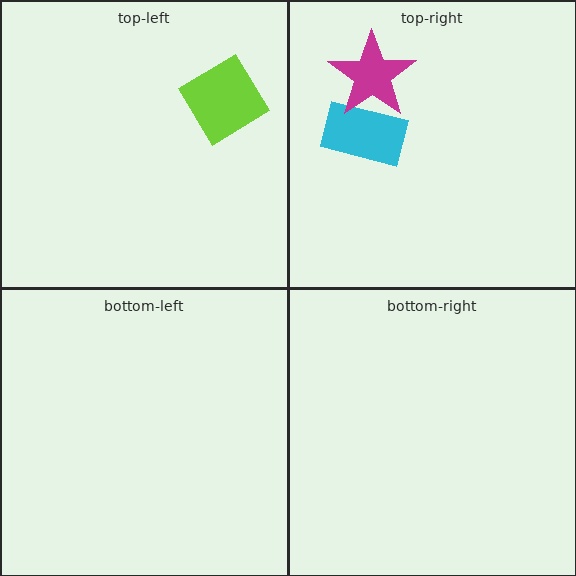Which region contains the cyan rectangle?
The top-right region.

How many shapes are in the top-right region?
2.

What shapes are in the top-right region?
The cyan rectangle, the magenta star.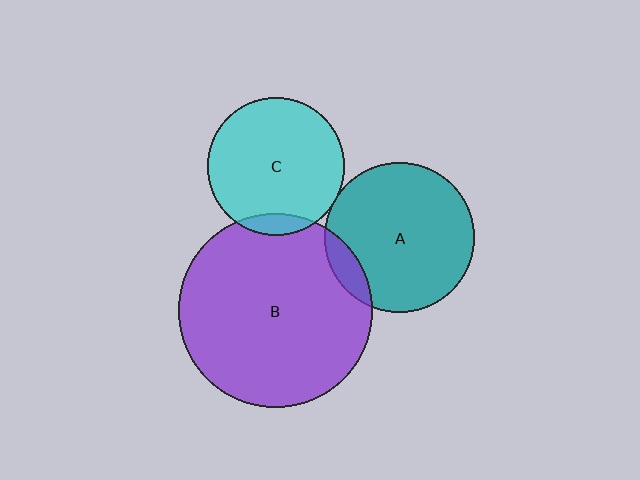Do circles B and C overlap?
Yes.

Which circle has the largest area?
Circle B (purple).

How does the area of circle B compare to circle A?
Approximately 1.7 times.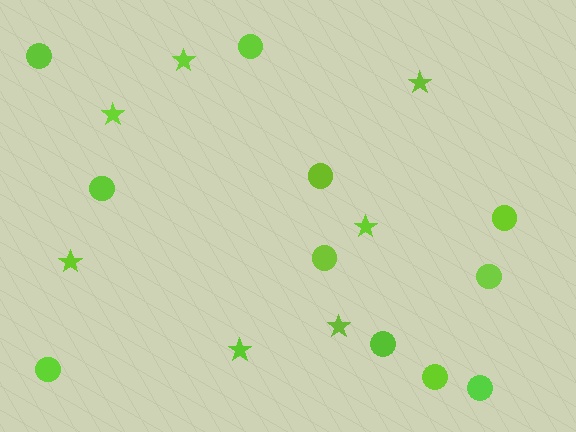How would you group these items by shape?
There are 2 groups: one group of stars (7) and one group of circles (11).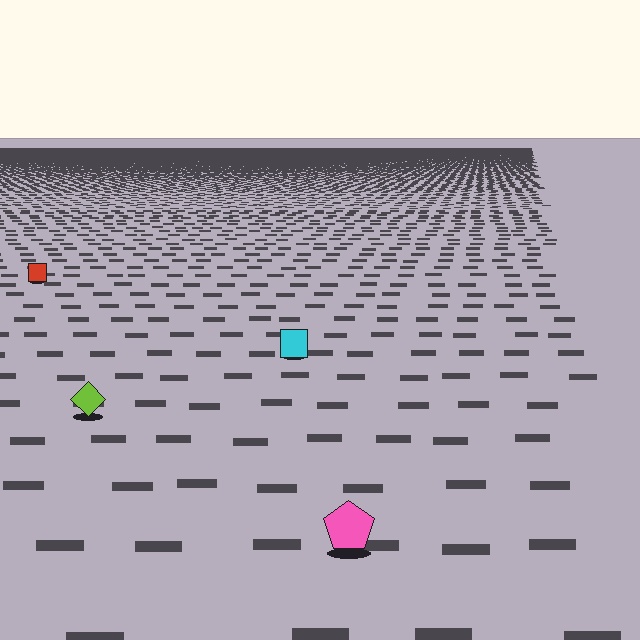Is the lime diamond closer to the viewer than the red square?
Yes. The lime diamond is closer — you can tell from the texture gradient: the ground texture is coarser near it.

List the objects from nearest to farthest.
From nearest to farthest: the pink pentagon, the lime diamond, the cyan square, the red square.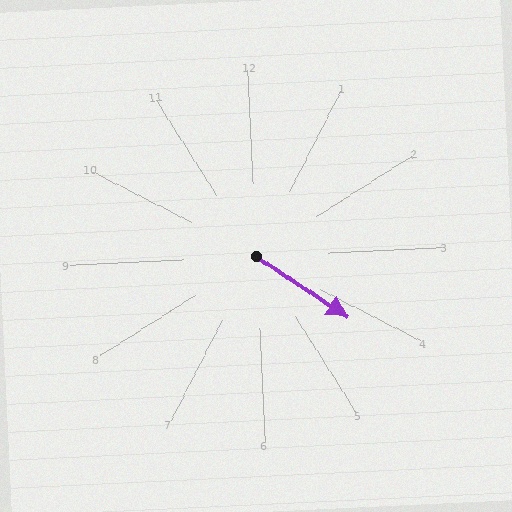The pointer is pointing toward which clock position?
Roughly 4 o'clock.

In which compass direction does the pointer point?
Southeast.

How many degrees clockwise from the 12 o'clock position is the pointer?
Approximately 126 degrees.